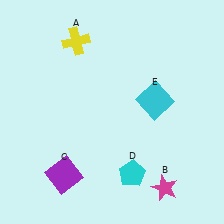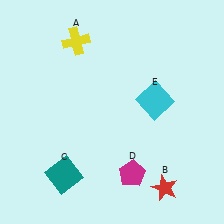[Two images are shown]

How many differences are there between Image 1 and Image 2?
There are 3 differences between the two images.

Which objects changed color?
B changed from magenta to red. C changed from purple to teal. D changed from cyan to magenta.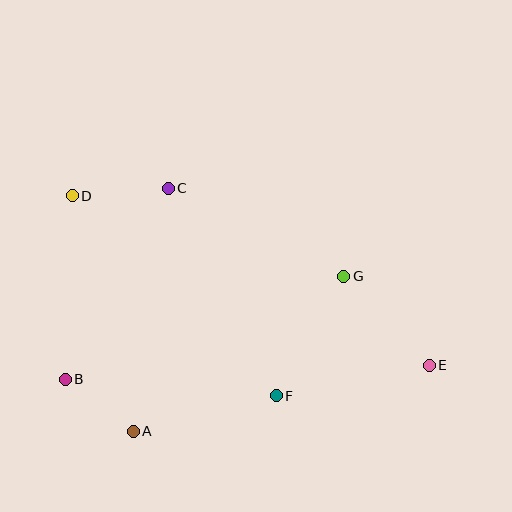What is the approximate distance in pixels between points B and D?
The distance between B and D is approximately 184 pixels.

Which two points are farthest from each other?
Points D and E are farthest from each other.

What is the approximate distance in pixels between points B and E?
The distance between B and E is approximately 364 pixels.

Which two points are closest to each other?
Points A and B are closest to each other.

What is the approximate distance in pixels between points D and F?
The distance between D and F is approximately 286 pixels.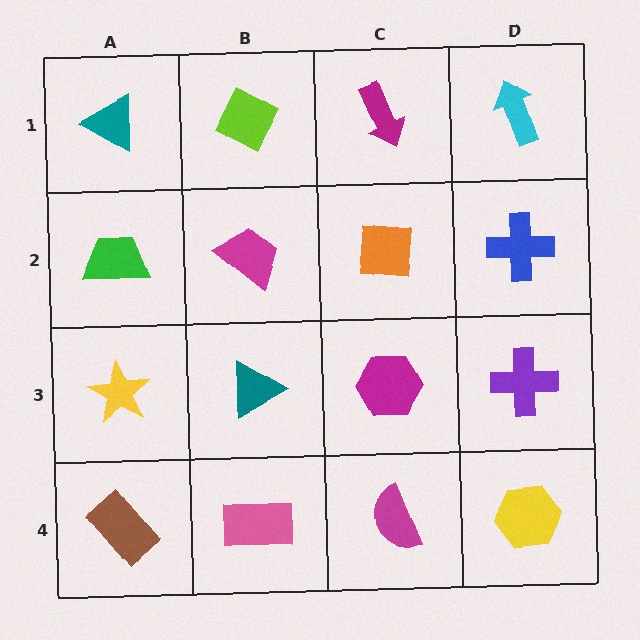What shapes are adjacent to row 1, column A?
A green trapezoid (row 2, column A), a lime diamond (row 1, column B).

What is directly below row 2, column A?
A yellow star.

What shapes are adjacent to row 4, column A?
A yellow star (row 3, column A), a pink rectangle (row 4, column B).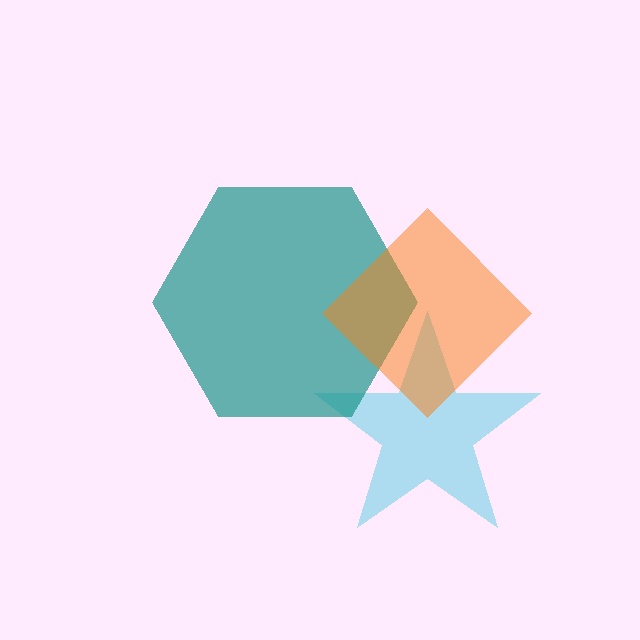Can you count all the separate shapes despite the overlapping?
Yes, there are 3 separate shapes.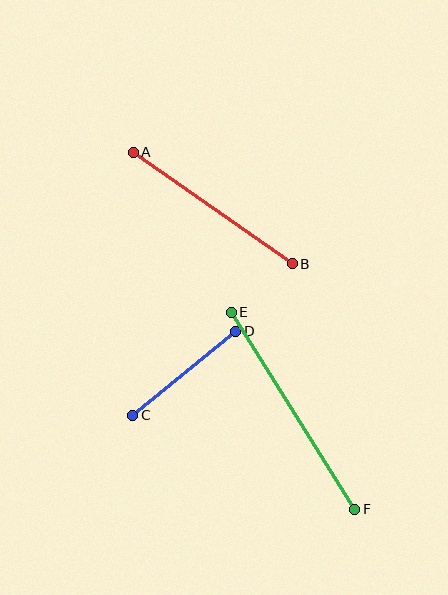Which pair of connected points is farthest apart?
Points E and F are farthest apart.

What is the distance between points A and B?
The distance is approximately 194 pixels.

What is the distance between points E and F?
The distance is approximately 232 pixels.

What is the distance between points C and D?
The distance is approximately 133 pixels.